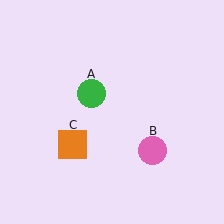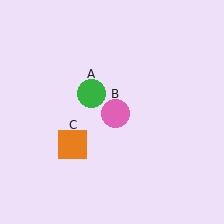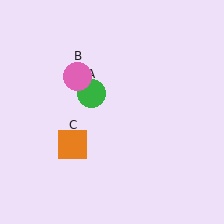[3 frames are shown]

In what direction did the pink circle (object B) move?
The pink circle (object B) moved up and to the left.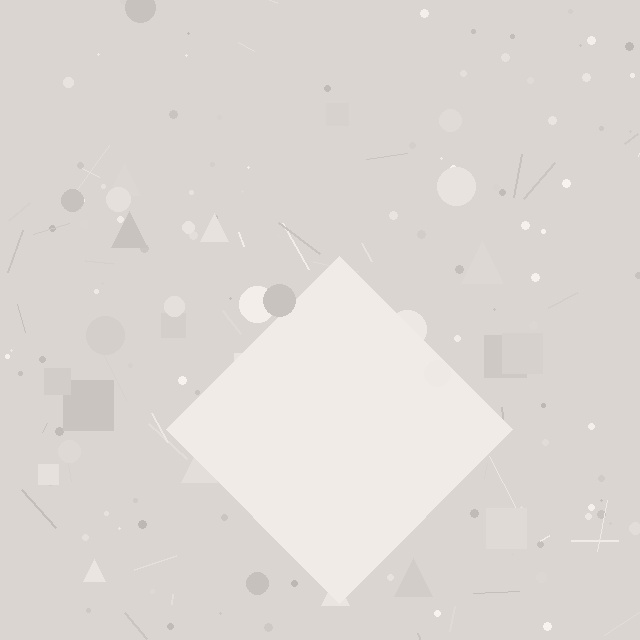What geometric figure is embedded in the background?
A diamond is embedded in the background.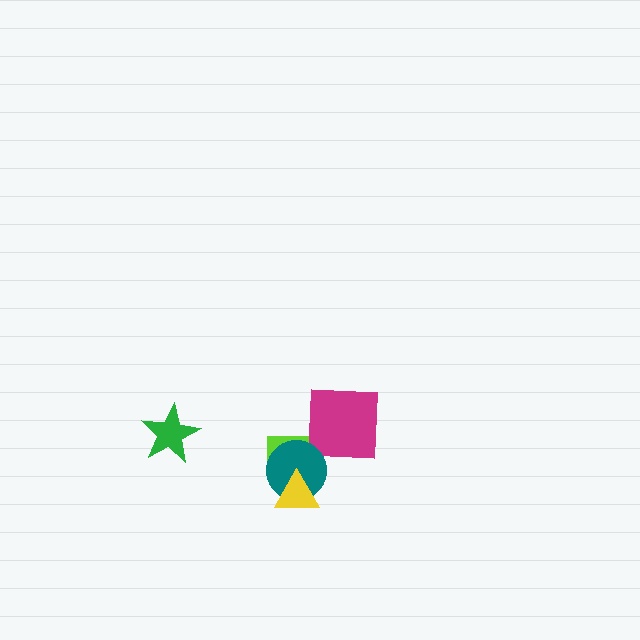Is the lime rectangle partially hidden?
Yes, it is partially covered by another shape.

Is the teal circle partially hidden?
Yes, it is partially covered by another shape.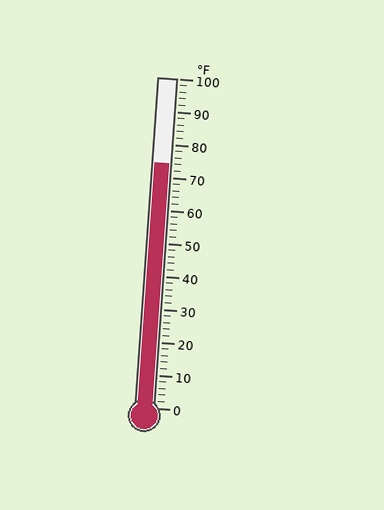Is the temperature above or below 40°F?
The temperature is above 40°F.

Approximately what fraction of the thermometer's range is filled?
The thermometer is filled to approximately 75% of its range.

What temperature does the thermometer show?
The thermometer shows approximately 74°F.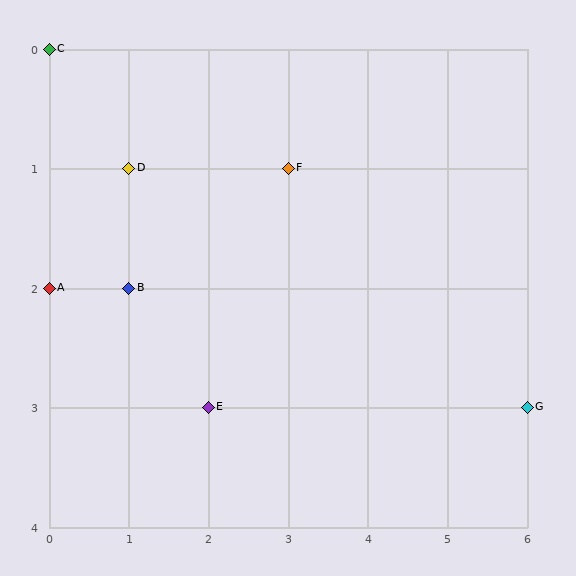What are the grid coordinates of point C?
Point C is at grid coordinates (0, 0).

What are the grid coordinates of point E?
Point E is at grid coordinates (2, 3).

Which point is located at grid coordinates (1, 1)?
Point D is at (1, 1).